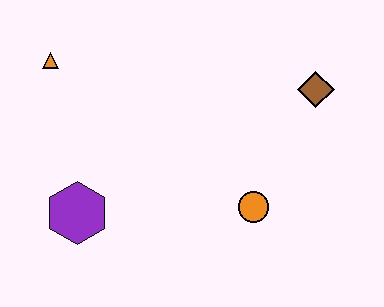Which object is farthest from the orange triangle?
The brown diamond is farthest from the orange triangle.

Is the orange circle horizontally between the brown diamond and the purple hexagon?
Yes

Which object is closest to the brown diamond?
The orange circle is closest to the brown diamond.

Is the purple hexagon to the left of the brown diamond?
Yes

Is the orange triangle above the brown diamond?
Yes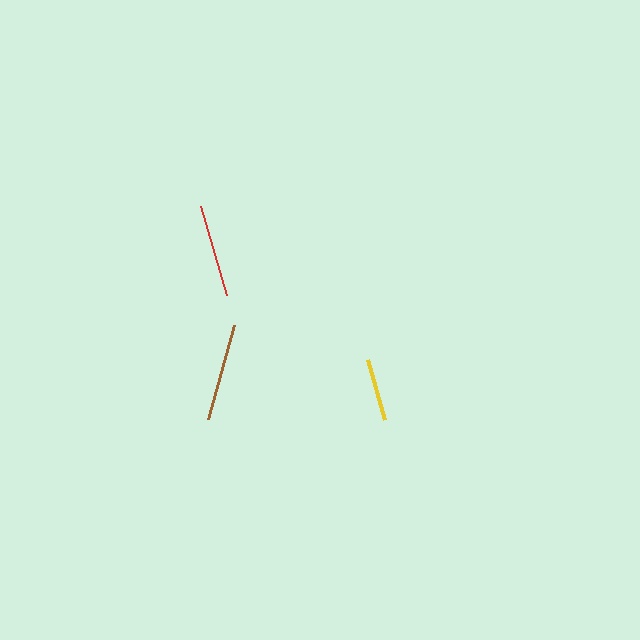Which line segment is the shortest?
The yellow line is the shortest at approximately 63 pixels.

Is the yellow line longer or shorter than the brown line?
The brown line is longer than the yellow line.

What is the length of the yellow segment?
The yellow segment is approximately 63 pixels long.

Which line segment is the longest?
The brown line is the longest at approximately 98 pixels.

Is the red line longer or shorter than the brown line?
The brown line is longer than the red line.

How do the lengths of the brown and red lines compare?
The brown and red lines are approximately the same length.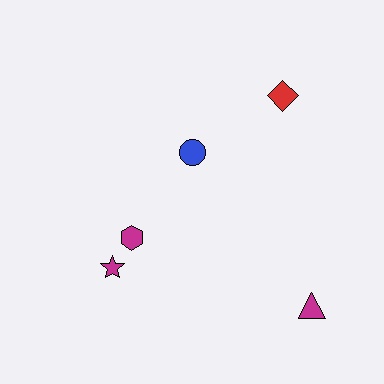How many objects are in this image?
There are 5 objects.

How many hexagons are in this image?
There is 1 hexagon.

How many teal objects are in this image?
There are no teal objects.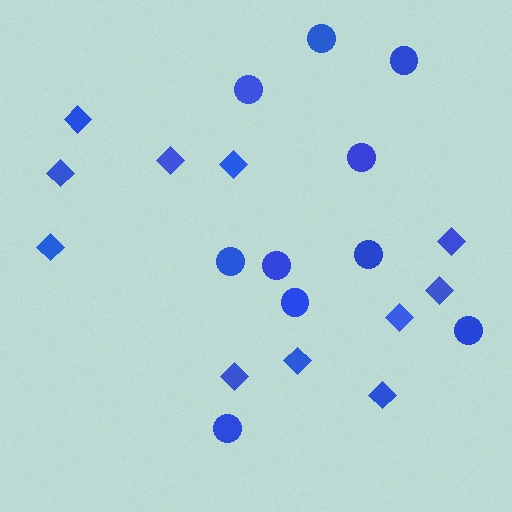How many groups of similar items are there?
There are 2 groups: one group of circles (10) and one group of diamonds (11).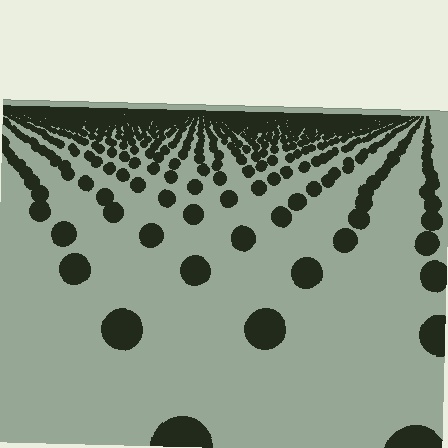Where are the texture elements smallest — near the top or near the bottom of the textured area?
Near the top.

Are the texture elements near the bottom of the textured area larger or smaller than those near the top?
Larger. Near the bottom, elements are closer to the viewer and appear at a bigger on-screen size.